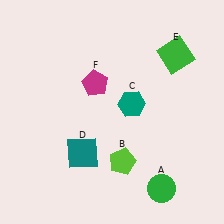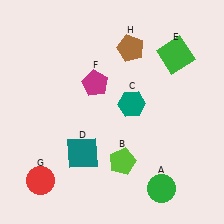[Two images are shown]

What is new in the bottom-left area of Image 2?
A red circle (G) was added in the bottom-left area of Image 2.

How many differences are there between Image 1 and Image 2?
There are 2 differences between the two images.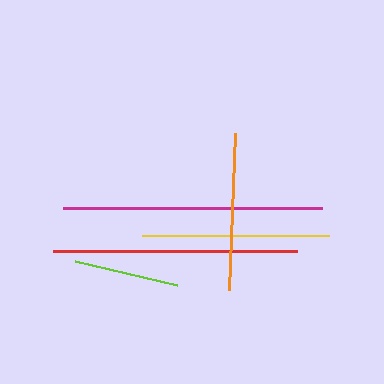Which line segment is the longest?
The magenta line is the longest at approximately 258 pixels.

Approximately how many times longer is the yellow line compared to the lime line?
The yellow line is approximately 1.8 times the length of the lime line.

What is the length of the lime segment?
The lime segment is approximately 105 pixels long.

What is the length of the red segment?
The red segment is approximately 244 pixels long.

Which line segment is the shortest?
The lime line is the shortest at approximately 105 pixels.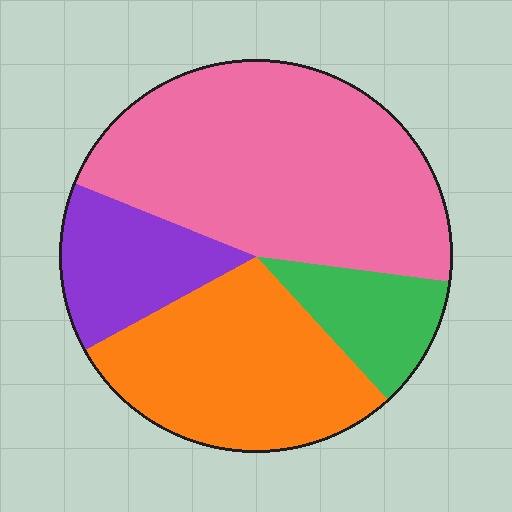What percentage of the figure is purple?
Purple covers around 15% of the figure.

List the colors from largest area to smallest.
From largest to smallest: pink, orange, purple, green.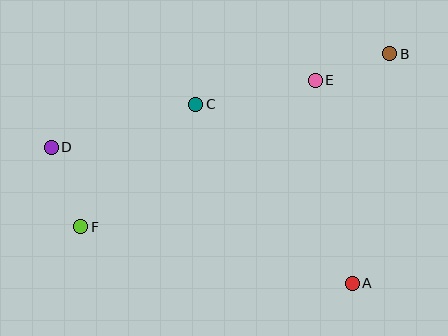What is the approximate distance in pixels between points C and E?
The distance between C and E is approximately 122 pixels.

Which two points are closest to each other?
Points B and E are closest to each other.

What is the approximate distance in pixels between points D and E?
The distance between D and E is approximately 272 pixels.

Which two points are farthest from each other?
Points B and F are farthest from each other.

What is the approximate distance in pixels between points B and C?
The distance between B and C is approximately 200 pixels.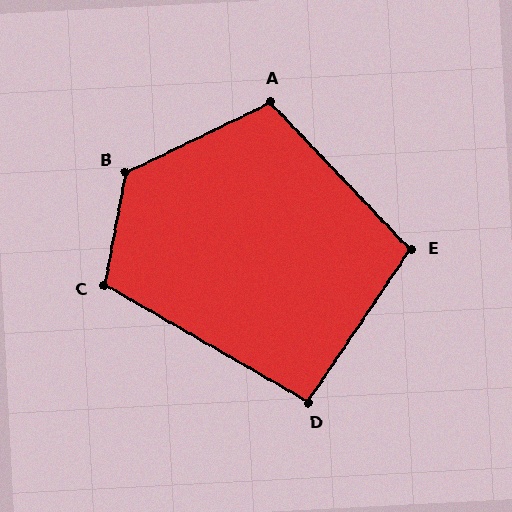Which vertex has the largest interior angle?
B, at approximately 127 degrees.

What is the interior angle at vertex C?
Approximately 109 degrees (obtuse).